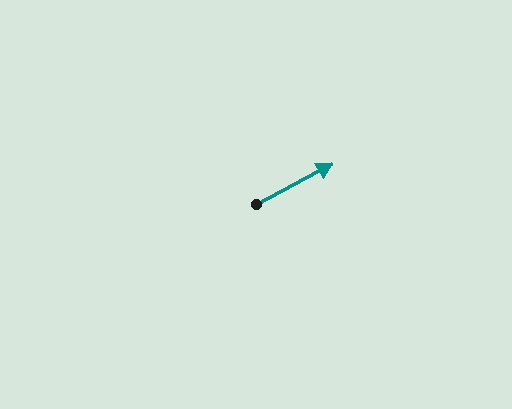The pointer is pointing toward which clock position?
Roughly 2 o'clock.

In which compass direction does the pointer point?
Northeast.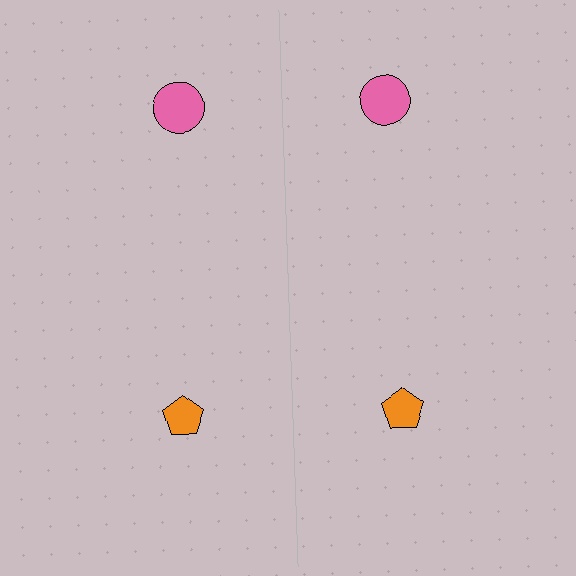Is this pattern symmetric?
Yes, this pattern has bilateral (reflection) symmetry.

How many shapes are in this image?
There are 4 shapes in this image.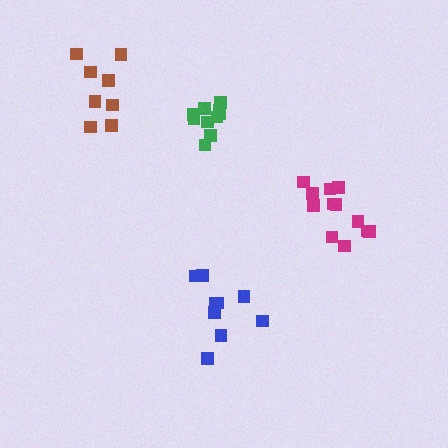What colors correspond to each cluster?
The clusters are colored: magenta, green, brown, blue.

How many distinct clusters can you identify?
There are 4 distinct clusters.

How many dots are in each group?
Group 1: 12 dots, Group 2: 10 dots, Group 3: 8 dots, Group 4: 9 dots (39 total).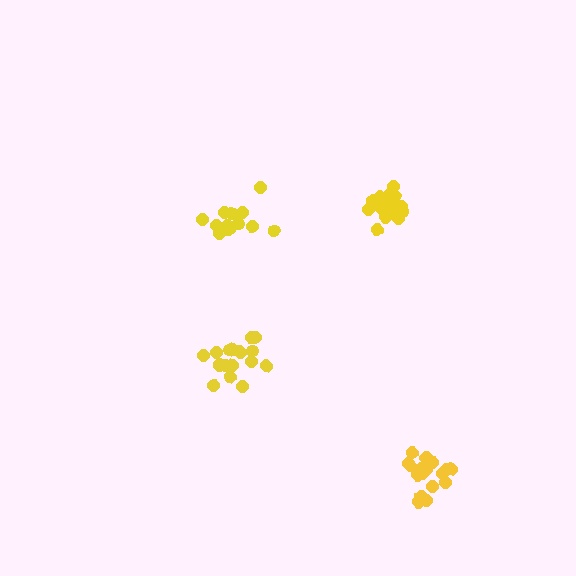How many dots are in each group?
Group 1: 18 dots, Group 2: 19 dots, Group 3: 19 dots, Group 4: 13 dots (69 total).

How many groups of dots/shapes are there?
There are 4 groups.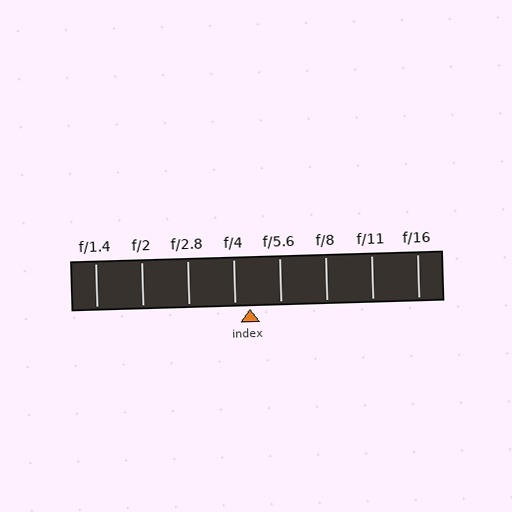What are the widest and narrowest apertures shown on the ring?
The widest aperture shown is f/1.4 and the narrowest is f/16.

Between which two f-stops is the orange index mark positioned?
The index mark is between f/4 and f/5.6.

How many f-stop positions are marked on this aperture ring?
There are 8 f-stop positions marked.